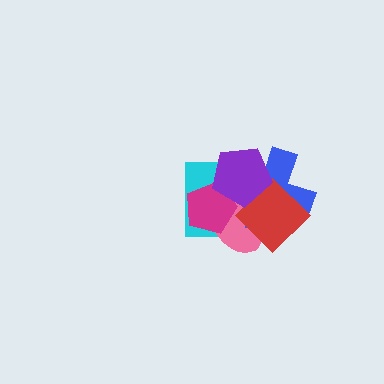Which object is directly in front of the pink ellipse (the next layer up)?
The blue cross is directly in front of the pink ellipse.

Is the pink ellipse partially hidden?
Yes, it is partially covered by another shape.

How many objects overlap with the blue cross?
4 objects overlap with the blue cross.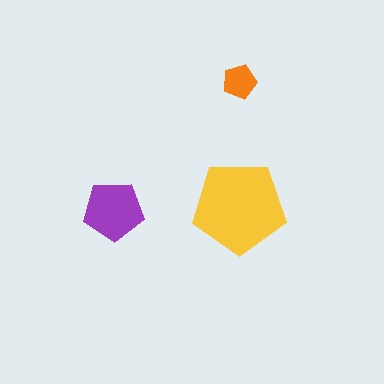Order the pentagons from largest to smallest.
the yellow one, the purple one, the orange one.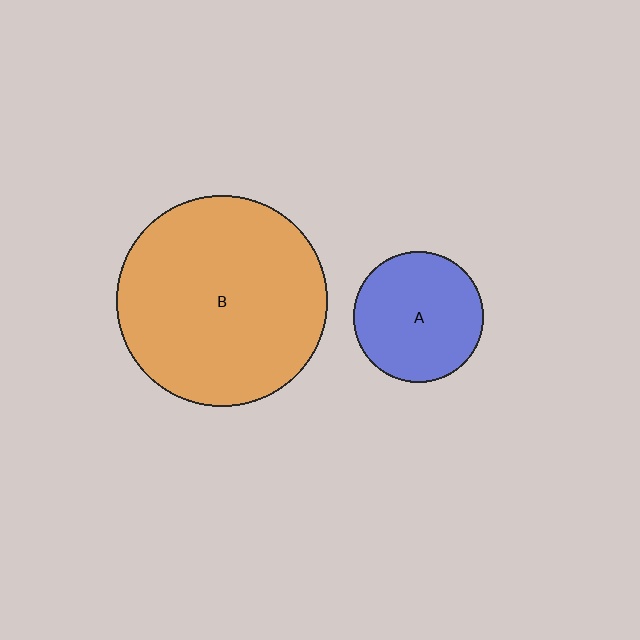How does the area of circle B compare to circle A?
Approximately 2.6 times.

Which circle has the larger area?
Circle B (orange).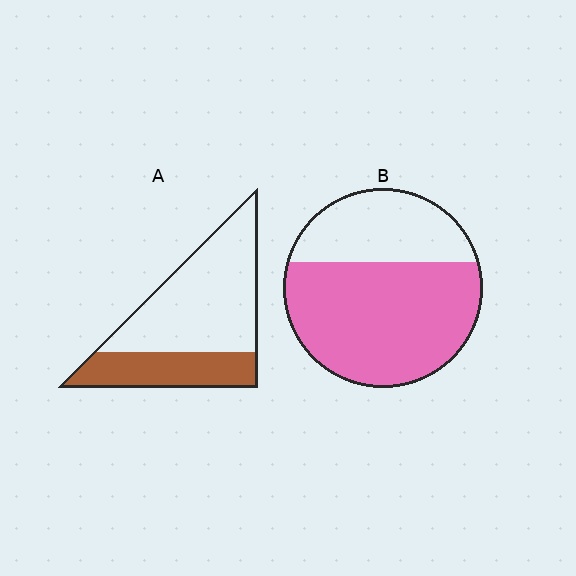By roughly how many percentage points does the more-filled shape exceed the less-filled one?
By roughly 35 percentage points (B over A).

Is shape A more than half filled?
No.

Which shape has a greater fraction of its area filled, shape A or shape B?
Shape B.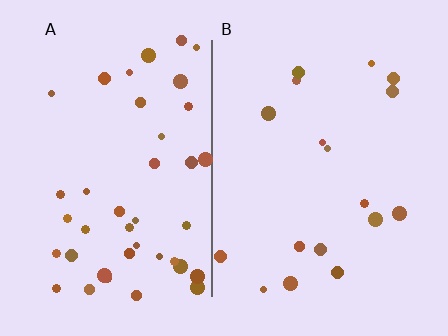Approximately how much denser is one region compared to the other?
Approximately 2.4× — region A over region B.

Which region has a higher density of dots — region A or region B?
A (the left).